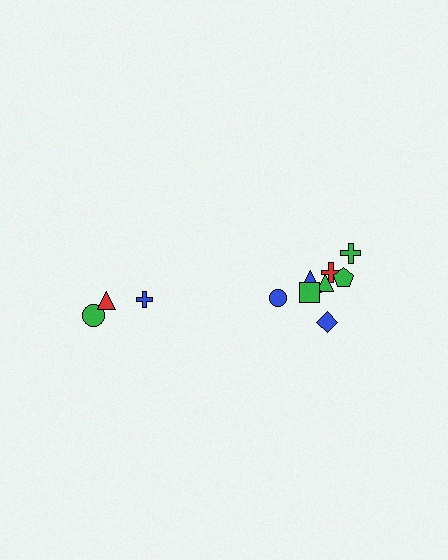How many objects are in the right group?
There are 8 objects.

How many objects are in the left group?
There are 3 objects.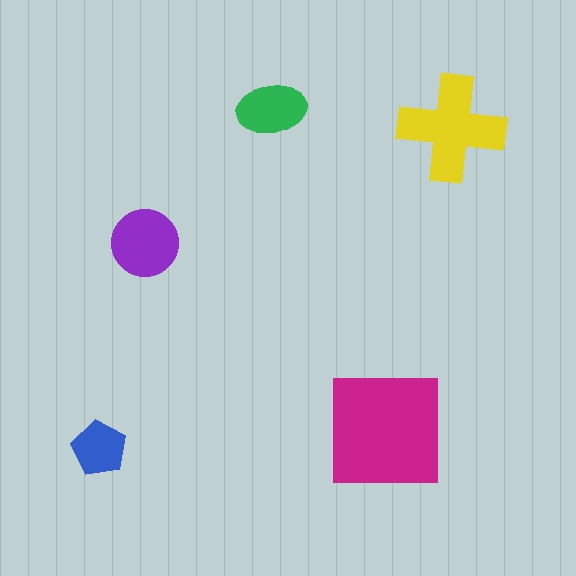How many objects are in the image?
There are 5 objects in the image.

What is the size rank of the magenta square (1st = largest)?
1st.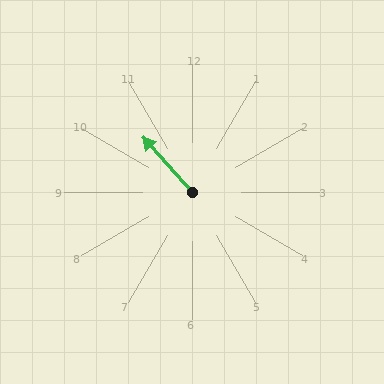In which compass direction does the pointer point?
Northwest.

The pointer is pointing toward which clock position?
Roughly 11 o'clock.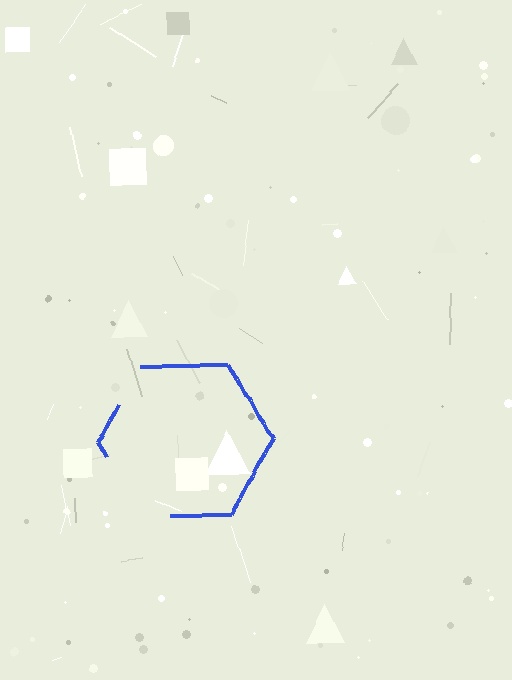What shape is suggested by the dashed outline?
The dashed outline suggests a hexagon.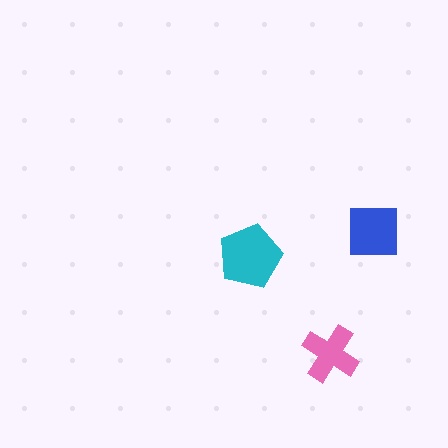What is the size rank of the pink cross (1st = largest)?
3rd.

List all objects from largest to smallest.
The cyan pentagon, the blue square, the pink cross.